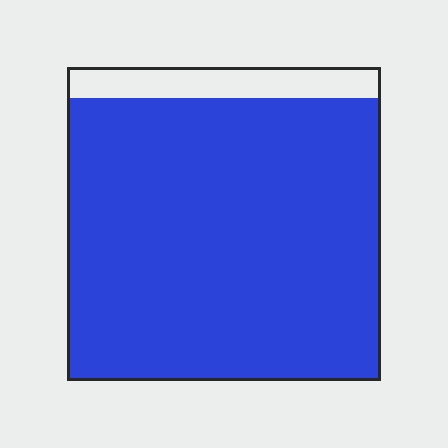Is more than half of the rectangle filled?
Yes.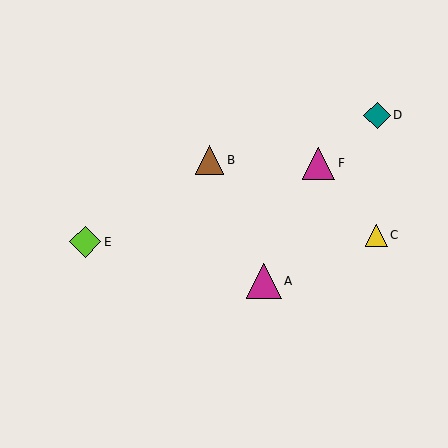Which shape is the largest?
The magenta triangle (labeled A) is the largest.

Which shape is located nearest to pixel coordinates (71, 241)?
The lime diamond (labeled E) at (85, 242) is nearest to that location.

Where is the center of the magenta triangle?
The center of the magenta triangle is at (318, 163).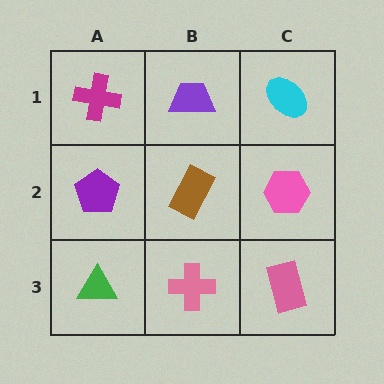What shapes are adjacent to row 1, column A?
A purple pentagon (row 2, column A), a purple trapezoid (row 1, column B).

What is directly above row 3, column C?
A pink hexagon.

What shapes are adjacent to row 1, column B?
A brown rectangle (row 2, column B), a magenta cross (row 1, column A), a cyan ellipse (row 1, column C).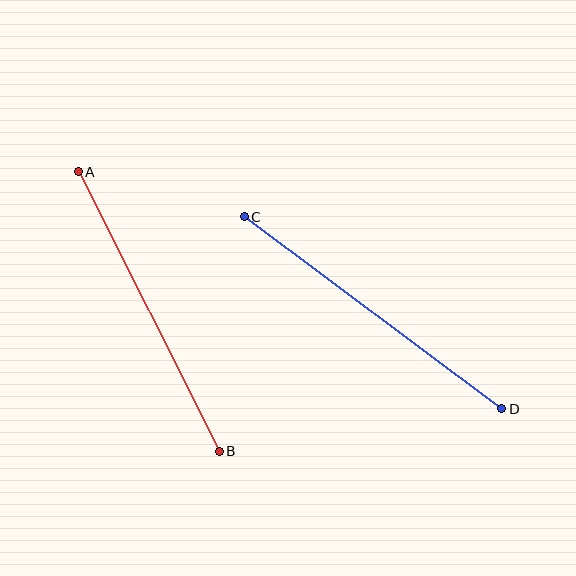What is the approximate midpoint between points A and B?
The midpoint is at approximately (149, 311) pixels.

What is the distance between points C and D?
The distance is approximately 321 pixels.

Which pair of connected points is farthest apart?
Points C and D are farthest apart.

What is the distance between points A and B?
The distance is approximately 313 pixels.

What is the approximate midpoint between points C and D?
The midpoint is at approximately (373, 313) pixels.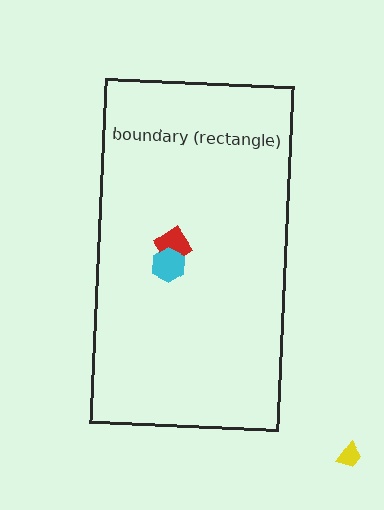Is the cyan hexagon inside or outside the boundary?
Inside.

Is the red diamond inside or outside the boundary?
Inside.